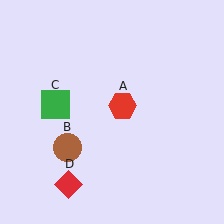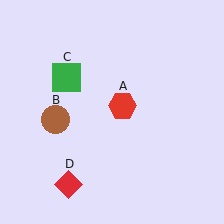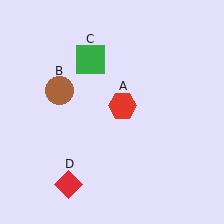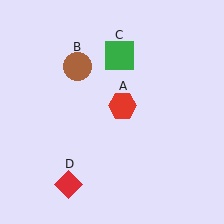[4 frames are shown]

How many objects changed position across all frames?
2 objects changed position: brown circle (object B), green square (object C).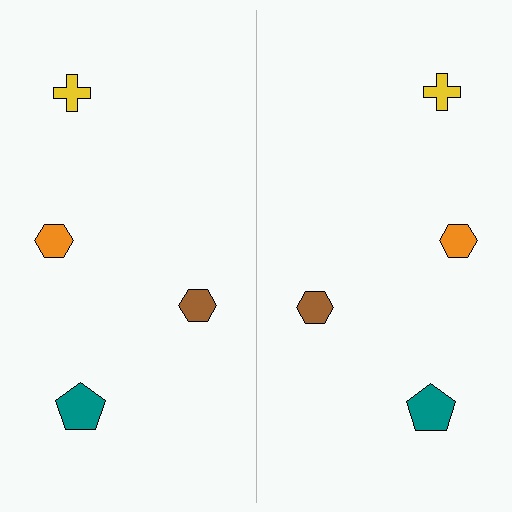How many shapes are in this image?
There are 8 shapes in this image.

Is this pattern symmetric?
Yes, this pattern has bilateral (reflection) symmetry.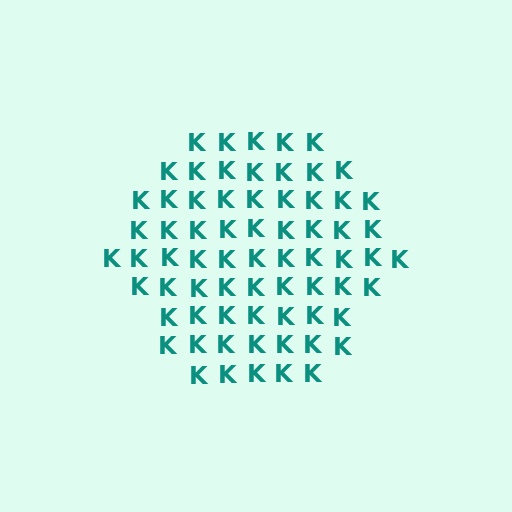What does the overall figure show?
The overall figure shows a hexagon.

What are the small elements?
The small elements are letter K's.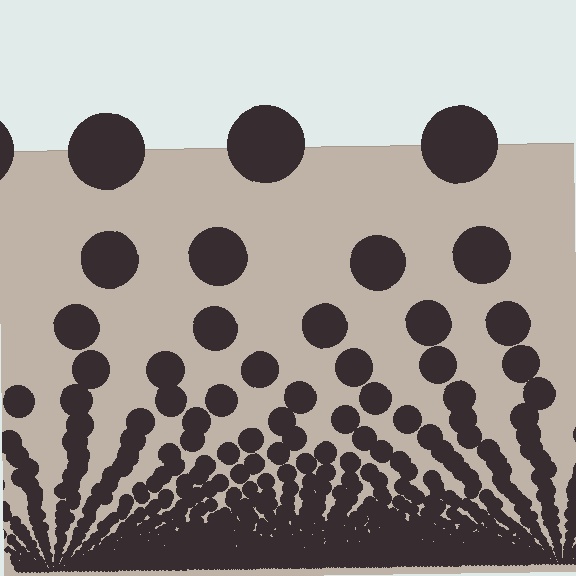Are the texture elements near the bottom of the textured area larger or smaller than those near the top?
Smaller. The gradient is inverted — elements near the bottom are smaller and denser.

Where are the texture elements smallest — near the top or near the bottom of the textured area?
Near the bottom.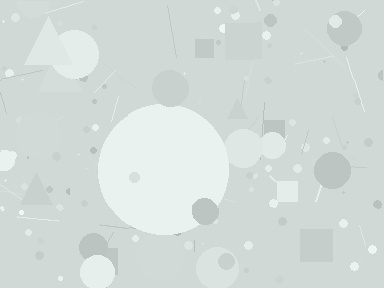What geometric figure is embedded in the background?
A circle is embedded in the background.